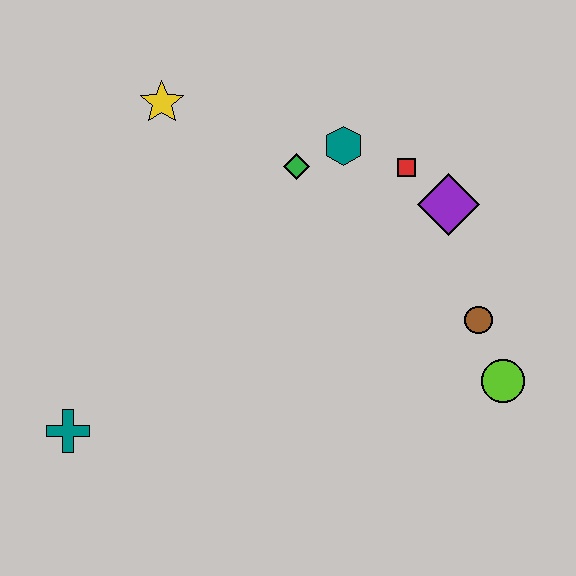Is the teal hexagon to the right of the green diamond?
Yes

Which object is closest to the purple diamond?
The red square is closest to the purple diamond.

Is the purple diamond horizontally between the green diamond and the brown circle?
Yes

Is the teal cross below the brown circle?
Yes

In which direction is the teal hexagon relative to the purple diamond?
The teal hexagon is to the left of the purple diamond.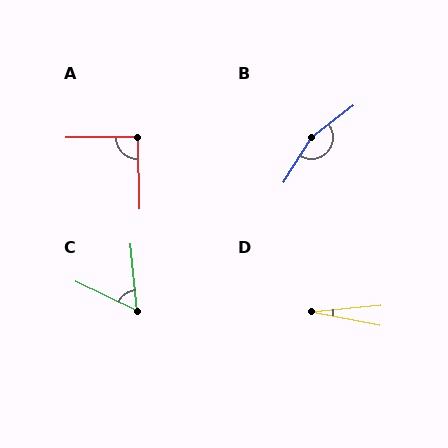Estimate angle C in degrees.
Approximately 58 degrees.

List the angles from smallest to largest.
D (17°), C (58°), A (91°), B (160°).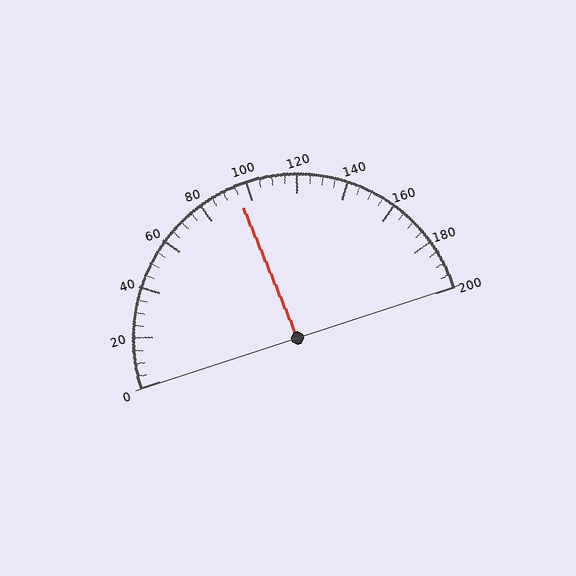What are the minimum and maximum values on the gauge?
The gauge ranges from 0 to 200.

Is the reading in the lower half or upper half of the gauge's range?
The reading is in the lower half of the range (0 to 200).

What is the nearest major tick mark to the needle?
The nearest major tick mark is 100.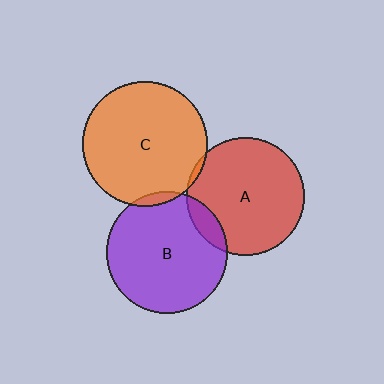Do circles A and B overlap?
Yes.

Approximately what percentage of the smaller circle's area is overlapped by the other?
Approximately 10%.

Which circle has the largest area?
Circle C (orange).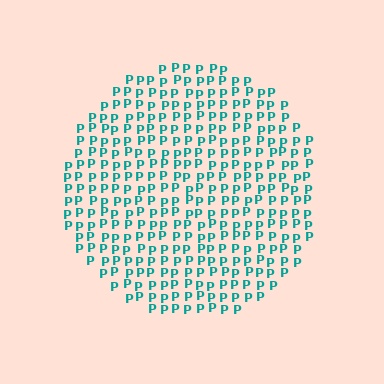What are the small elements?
The small elements are letter P's.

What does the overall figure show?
The overall figure shows a circle.